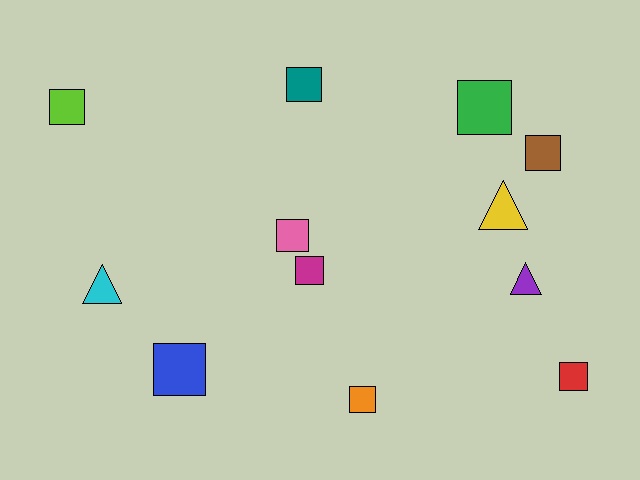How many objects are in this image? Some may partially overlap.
There are 12 objects.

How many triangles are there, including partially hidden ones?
There are 3 triangles.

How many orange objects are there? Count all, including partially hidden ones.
There is 1 orange object.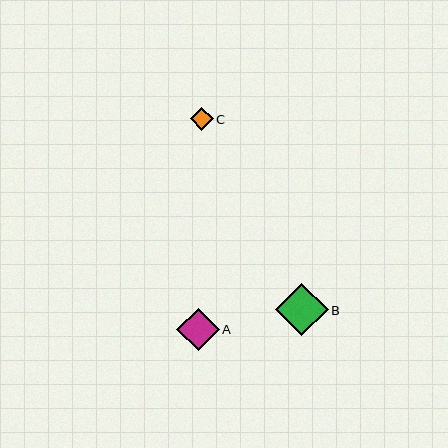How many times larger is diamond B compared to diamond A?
Diamond B is approximately 1.2 times the size of diamond A.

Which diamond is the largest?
Diamond B is the largest with a size of approximately 52 pixels.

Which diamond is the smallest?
Diamond C is the smallest with a size of approximately 22 pixels.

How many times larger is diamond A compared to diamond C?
Diamond A is approximately 1.9 times the size of diamond C.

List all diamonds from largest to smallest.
From largest to smallest: B, A, C.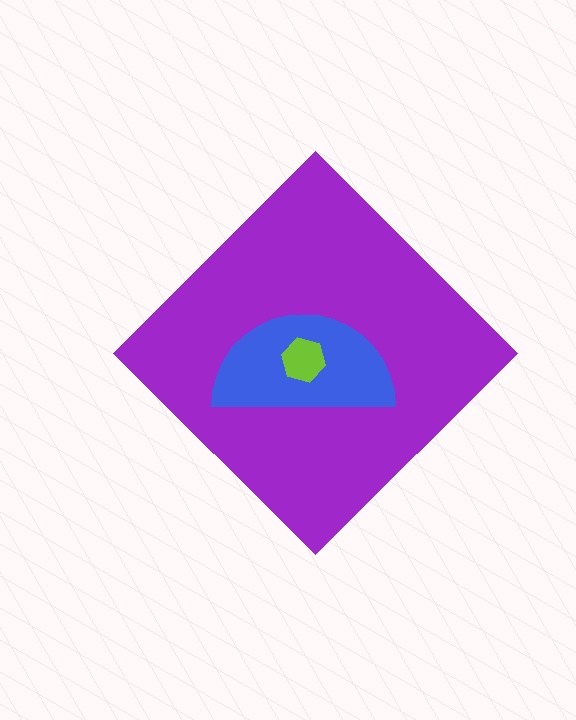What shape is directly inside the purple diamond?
The blue semicircle.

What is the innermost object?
The lime hexagon.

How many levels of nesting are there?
3.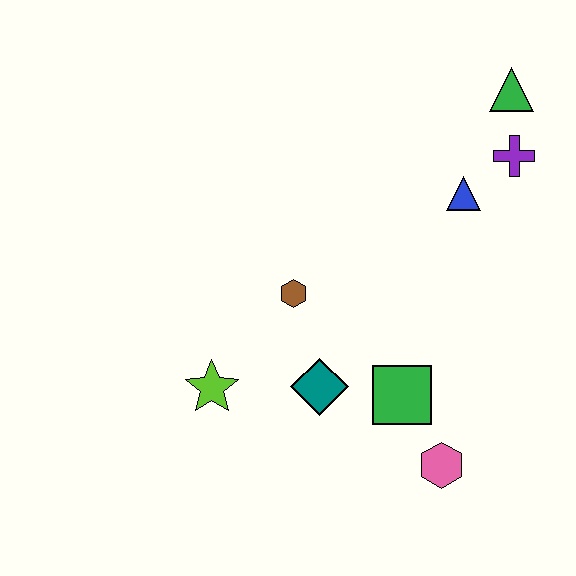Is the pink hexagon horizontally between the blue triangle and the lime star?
Yes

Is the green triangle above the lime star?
Yes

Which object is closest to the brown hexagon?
The teal diamond is closest to the brown hexagon.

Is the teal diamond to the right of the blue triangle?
No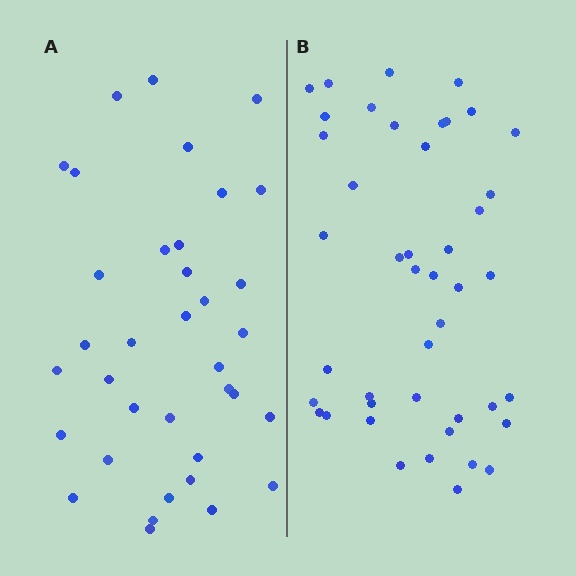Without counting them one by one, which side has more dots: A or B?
Region B (the right region) has more dots.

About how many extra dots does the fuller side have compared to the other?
Region B has roughly 8 or so more dots than region A.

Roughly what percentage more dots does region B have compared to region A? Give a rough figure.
About 20% more.